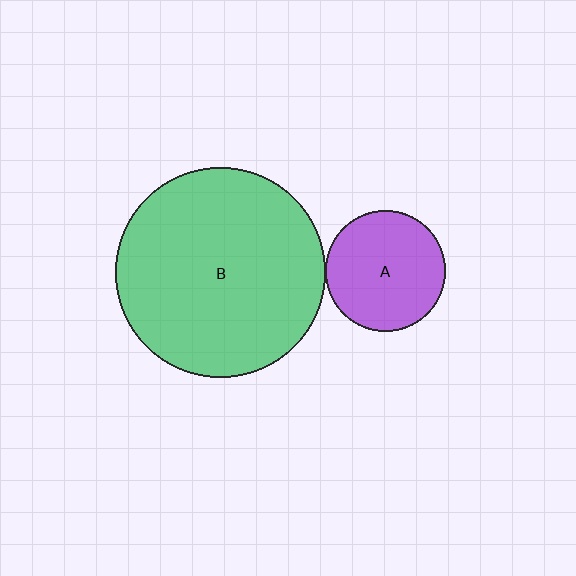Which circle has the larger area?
Circle B (green).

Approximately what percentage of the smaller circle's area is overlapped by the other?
Approximately 5%.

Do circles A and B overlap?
Yes.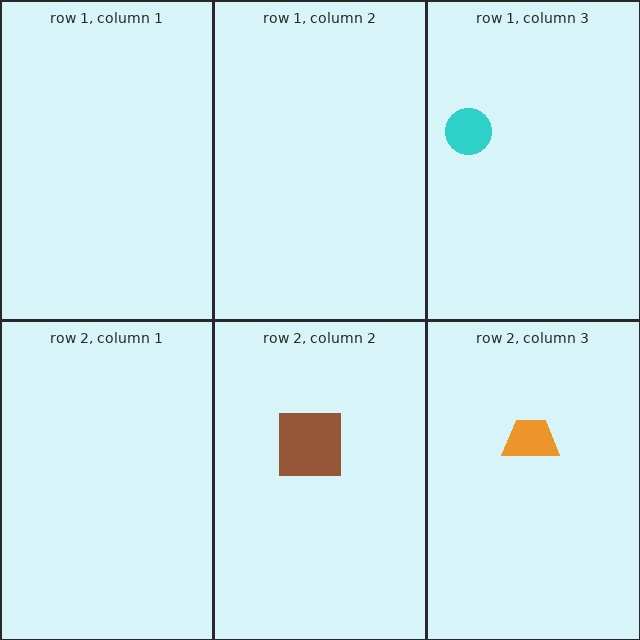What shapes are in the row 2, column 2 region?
The brown square.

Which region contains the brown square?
The row 2, column 2 region.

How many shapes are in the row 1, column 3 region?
1.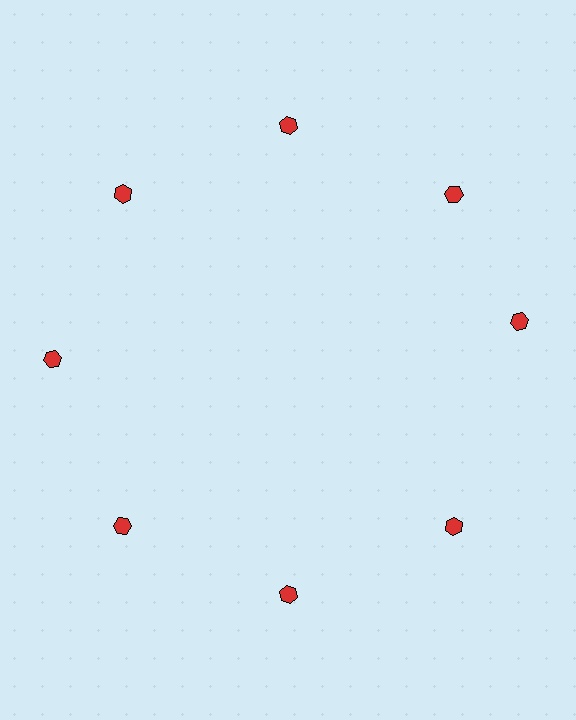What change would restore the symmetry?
The symmetry would be restored by rotating it back into even spacing with its neighbors so that all 8 hexagons sit at equal angles and equal distance from the center.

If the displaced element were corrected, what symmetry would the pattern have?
It would have 8-fold rotational symmetry — the pattern would map onto itself every 45 degrees.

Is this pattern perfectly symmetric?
No. The 8 red hexagons are arranged in a ring, but one element near the 3 o'clock position is rotated out of alignment along the ring, breaking the 8-fold rotational symmetry.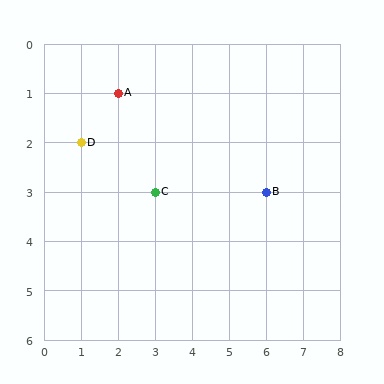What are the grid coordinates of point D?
Point D is at grid coordinates (1, 2).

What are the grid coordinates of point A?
Point A is at grid coordinates (2, 1).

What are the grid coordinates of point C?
Point C is at grid coordinates (3, 3).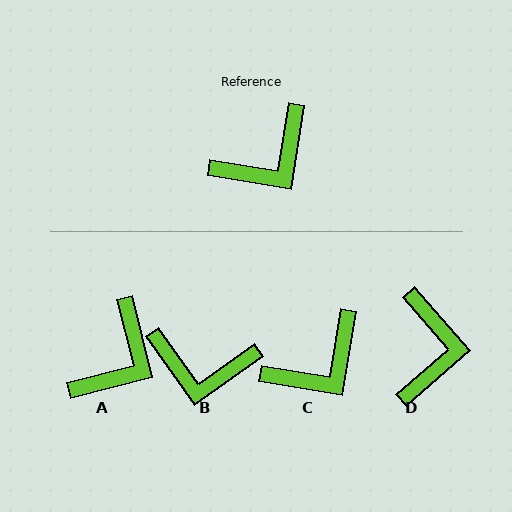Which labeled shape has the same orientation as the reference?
C.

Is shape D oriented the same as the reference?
No, it is off by about 50 degrees.